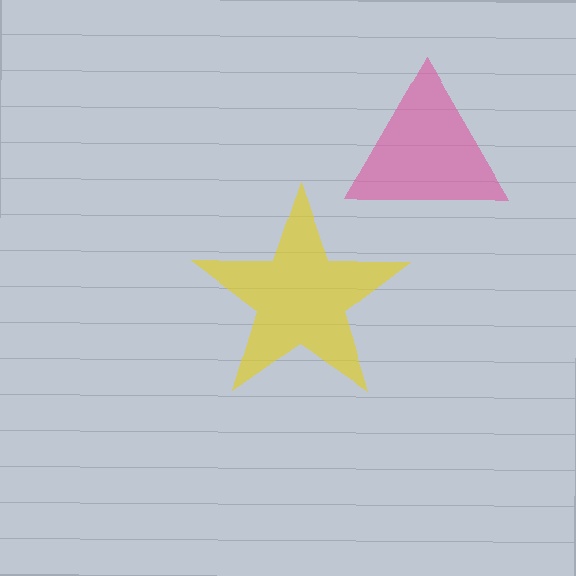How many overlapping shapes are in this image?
There are 2 overlapping shapes in the image.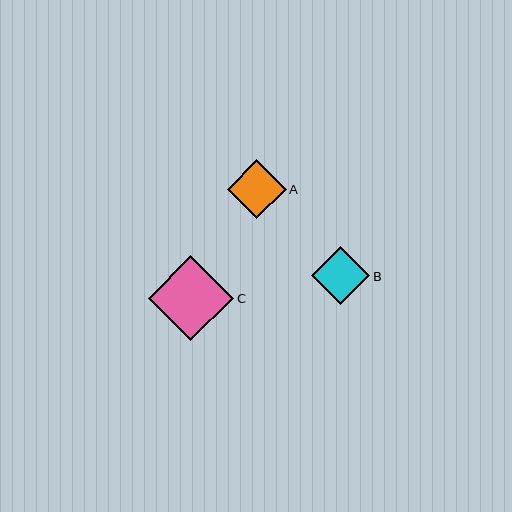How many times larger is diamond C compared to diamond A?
Diamond C is approximately 1.4 times the size of diamond A.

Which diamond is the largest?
Diamond C is the largest with a size of approximately 85 pixels.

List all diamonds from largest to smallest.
From largest to smallest: C, A, B.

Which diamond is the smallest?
Diamond B is the smallest with a size of approximately 58 pixels.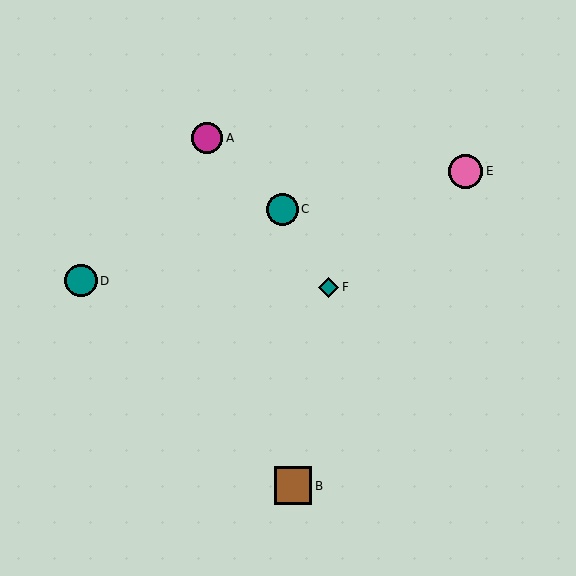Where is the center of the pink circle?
The center of the pink circle is at (466, 171).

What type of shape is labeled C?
Shape C is a teal circle.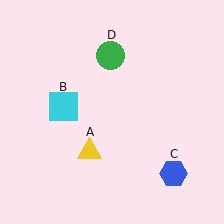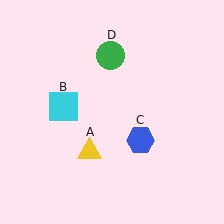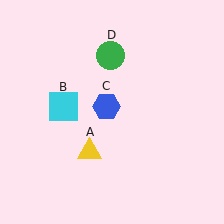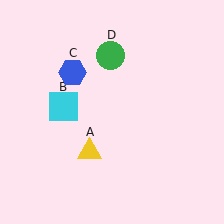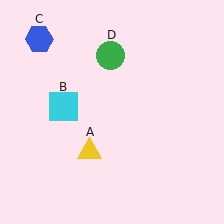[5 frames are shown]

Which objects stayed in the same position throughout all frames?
Yellow triangle (object A) and cyan square (object B) and green circle (object D) remained stationary.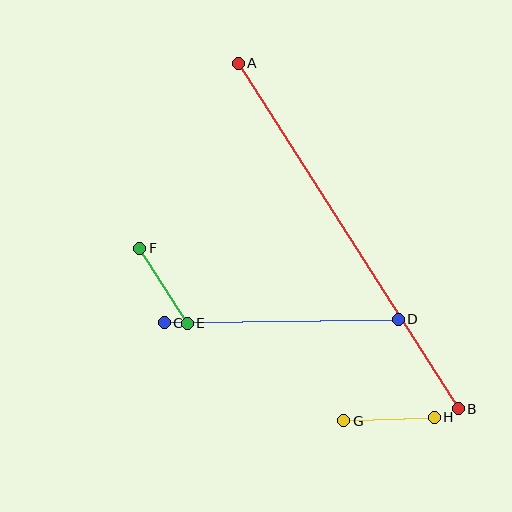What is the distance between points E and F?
The distance is approximately 89 pixels.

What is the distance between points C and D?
The distance is approximately 234 pixels.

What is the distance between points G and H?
The distance is approximately 91 pixels.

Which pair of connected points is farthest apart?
Points A and B are farthest apart.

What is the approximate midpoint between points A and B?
The midpoint is at approximately (348, 236) pixels.